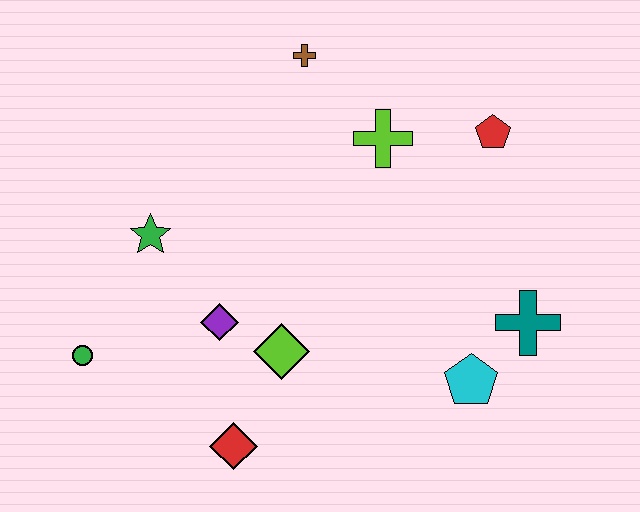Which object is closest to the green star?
The purple diamond is closest to the green star.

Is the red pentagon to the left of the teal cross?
Yes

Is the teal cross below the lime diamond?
No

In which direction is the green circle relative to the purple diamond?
The green circle is to the left of the purple diamond.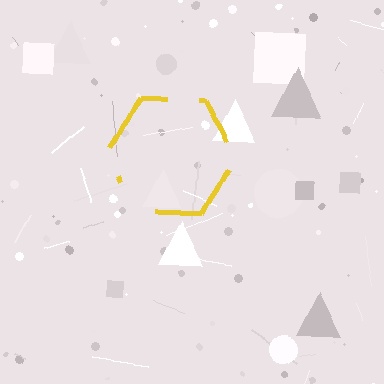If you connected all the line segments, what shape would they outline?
They would outline a hexagon.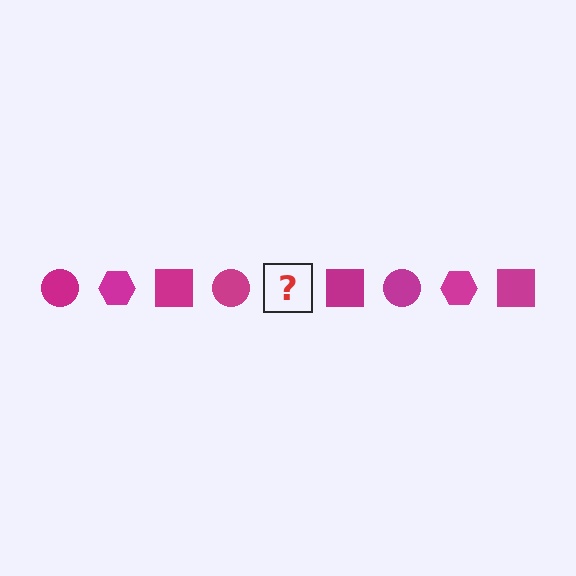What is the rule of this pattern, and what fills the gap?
The rule is that the pattern cycles through circle, hexagon, square shapes in magenta. The gap should be filled with a magenta hexagon.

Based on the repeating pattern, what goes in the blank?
The blank should be a magenta hexagon.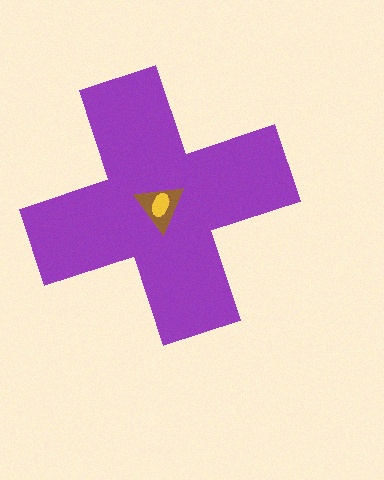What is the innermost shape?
The yellow ellipse.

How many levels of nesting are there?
3.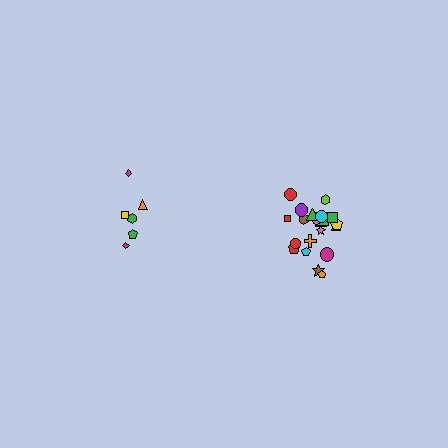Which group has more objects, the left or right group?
The right group.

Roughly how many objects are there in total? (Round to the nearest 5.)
Roughly 30 objects in total.